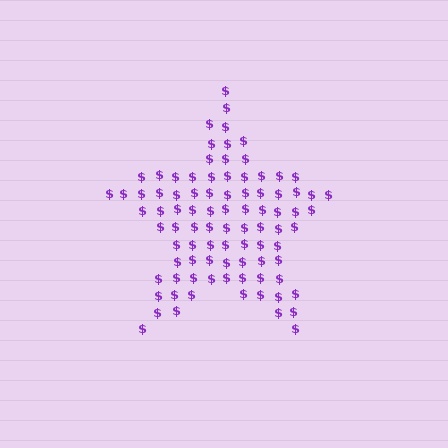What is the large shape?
The large shape is a star.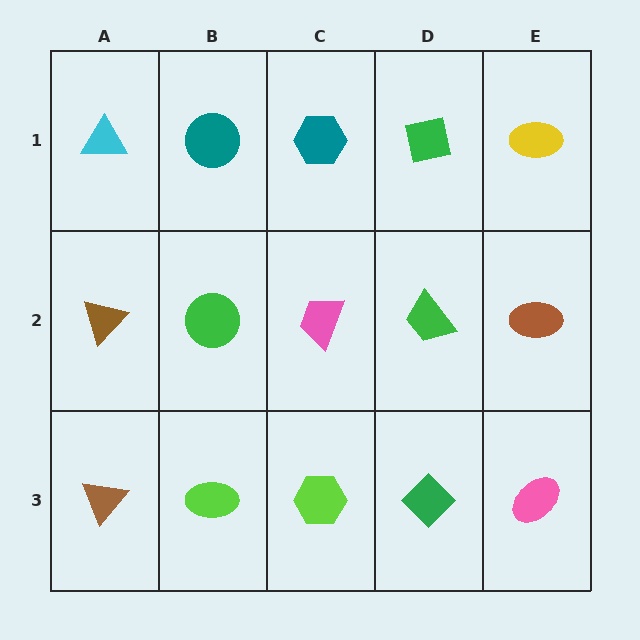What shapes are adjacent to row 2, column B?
A teal circle (row 1, column B), a lime ellipse (row 3, column B), a brown triangle (row 2, column A), a pink trapezoid (row 2, column C).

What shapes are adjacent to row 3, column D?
A green trapezoid (row 2, column D), a lime hexagon (row 3, column C), a pink ellipse (row 3, column E).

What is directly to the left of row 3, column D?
A lime hexagon.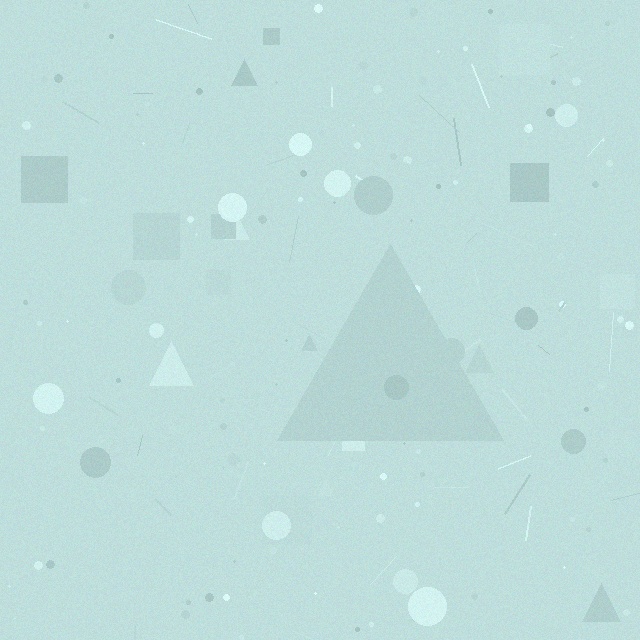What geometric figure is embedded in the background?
A triangle is embedded in the background.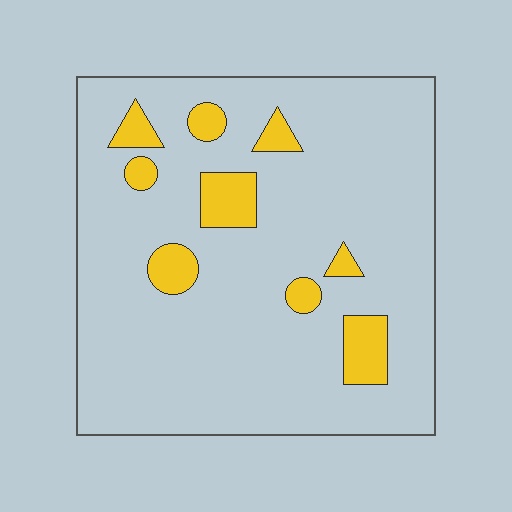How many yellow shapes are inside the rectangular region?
9.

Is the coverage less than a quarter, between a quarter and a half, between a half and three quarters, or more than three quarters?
Less than a quarter.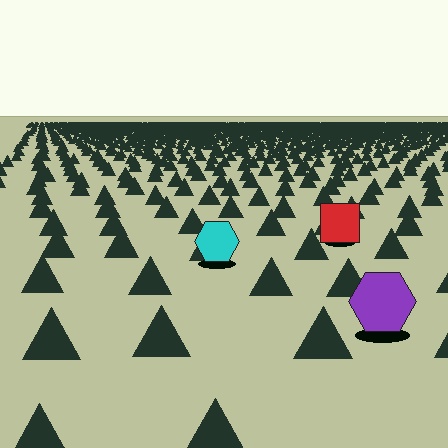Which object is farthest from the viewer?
The red square is farthest from the viewer. It appears smaller and the ground texture around it is denser.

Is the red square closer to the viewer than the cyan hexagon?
No. The cyan hexagon is closer — you can tell from the texture gradient: the ground texture is coarser near it.